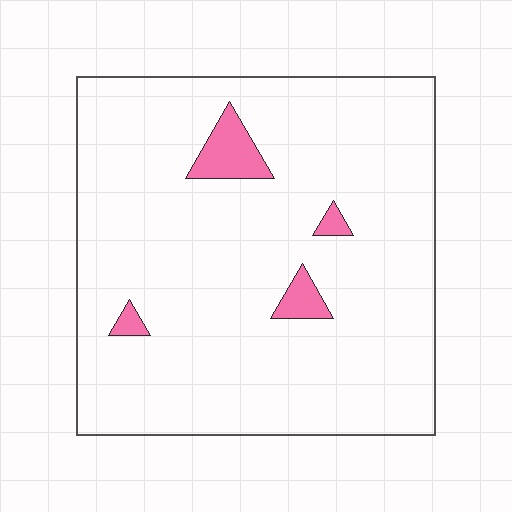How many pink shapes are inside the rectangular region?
4.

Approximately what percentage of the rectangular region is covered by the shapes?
Approximately 5%.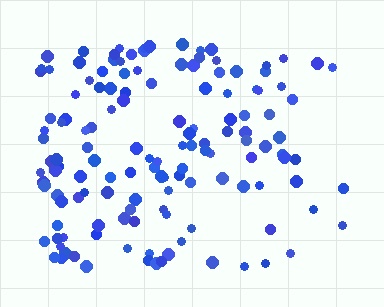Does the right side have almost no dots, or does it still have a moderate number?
Still a moderate number, just noticeably fewer than the left.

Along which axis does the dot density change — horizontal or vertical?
Horizontal.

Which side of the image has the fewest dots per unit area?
The right.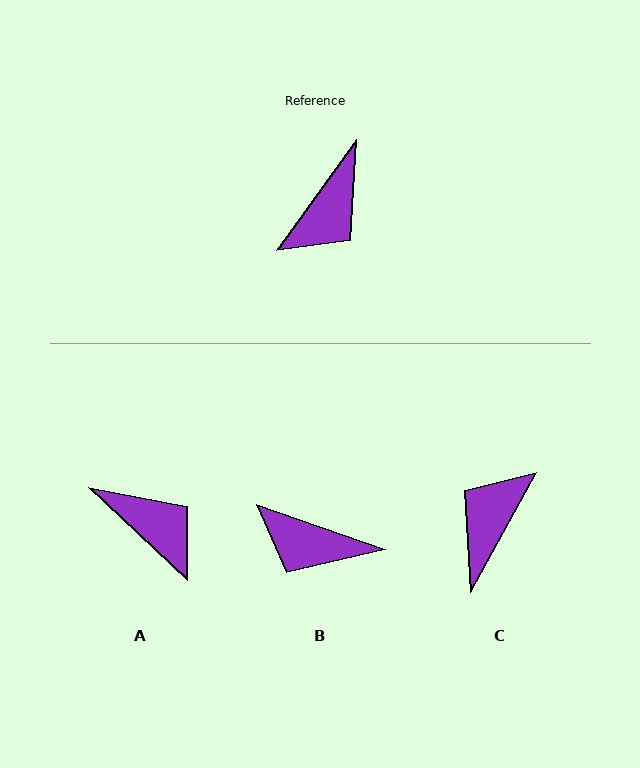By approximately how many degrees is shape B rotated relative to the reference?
Approximately 74 degrees clockwise.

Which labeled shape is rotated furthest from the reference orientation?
C, about 173 degrees away.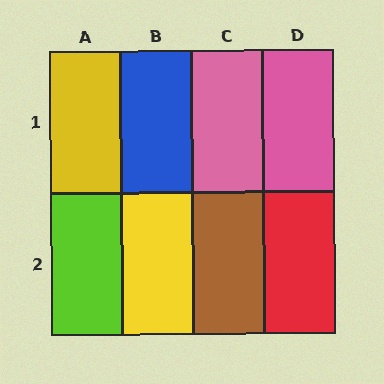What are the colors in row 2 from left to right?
Lime, yellow, brown, red.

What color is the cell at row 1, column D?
Pink.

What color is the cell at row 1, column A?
Yellow.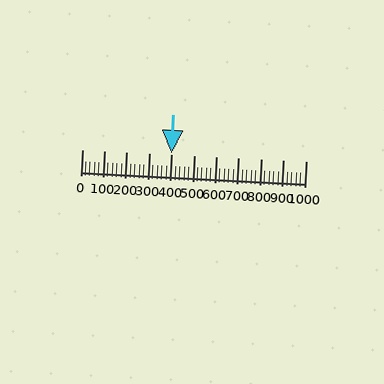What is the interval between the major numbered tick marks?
The major tick marks are spaced 100 units apart.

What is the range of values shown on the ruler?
The ruler shows values from 0 to 1000.